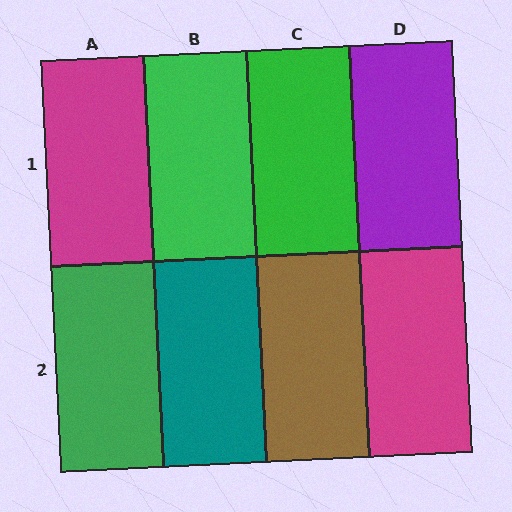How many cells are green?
3 cells are green.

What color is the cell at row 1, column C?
Green.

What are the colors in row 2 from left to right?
Green, teal, brown, magenta.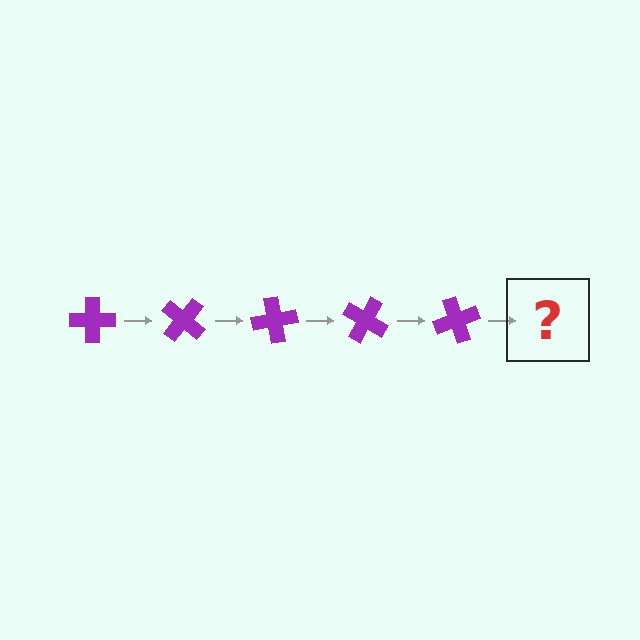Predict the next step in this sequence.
The next step is a purple cross rotated 200 degrees.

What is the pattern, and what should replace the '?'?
The pattern is that the cross rotates 40 degrees each step. The '?' should be a purple cross rotated 200 degrees.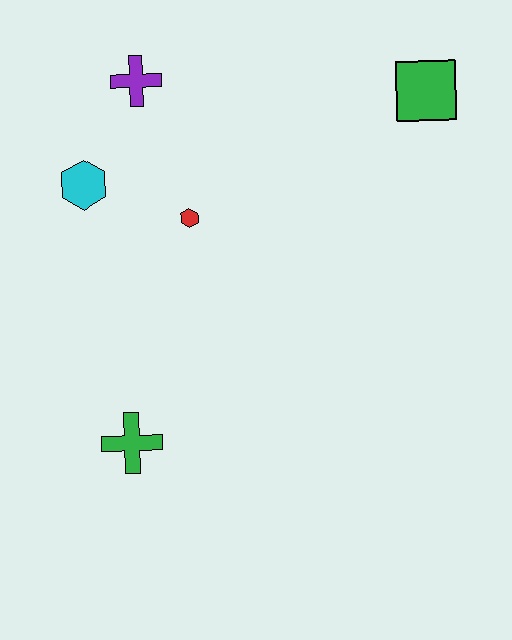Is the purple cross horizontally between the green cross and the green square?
Yes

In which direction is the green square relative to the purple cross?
The green square is to the right of the purple cross.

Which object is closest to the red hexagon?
The cyan hexagon is closest to the red hexagon.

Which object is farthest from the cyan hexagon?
The green square is farthest from the cyan hexagon.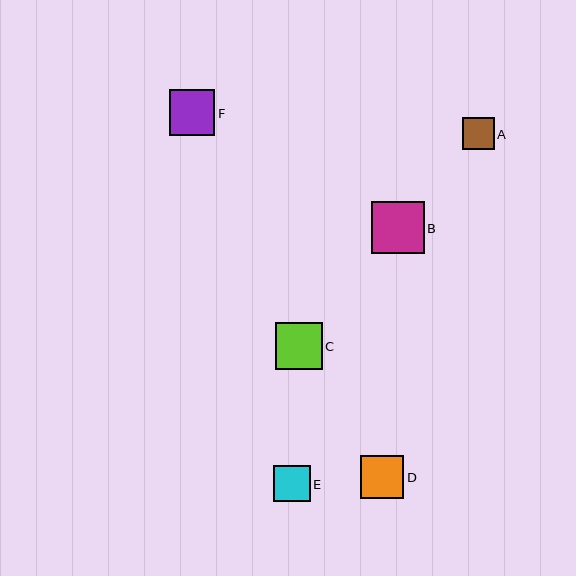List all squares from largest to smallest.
From largest to smallest: B, C, F, D, E, A.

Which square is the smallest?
Square A is the smallest with a size of approximately 32 pixels.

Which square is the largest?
Square B is the largest with a size of approximately 52 pixels.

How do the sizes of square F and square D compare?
Square F and square D are approximately the same size.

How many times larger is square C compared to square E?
Square C is approximately 1.3 times the size of square E.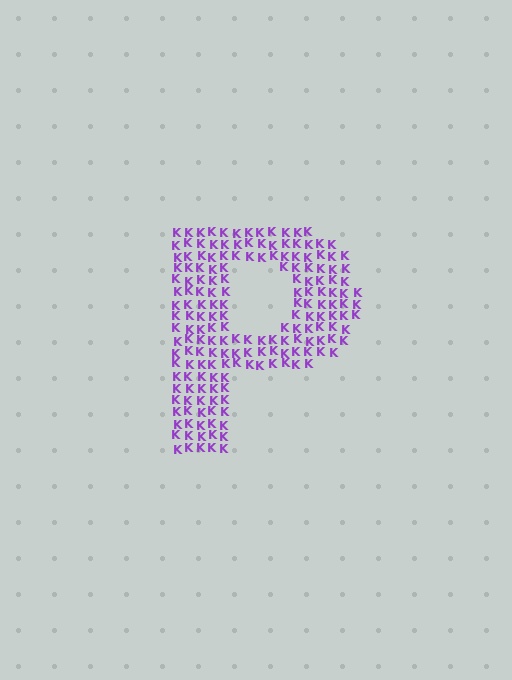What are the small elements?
The small elements are letter K's.